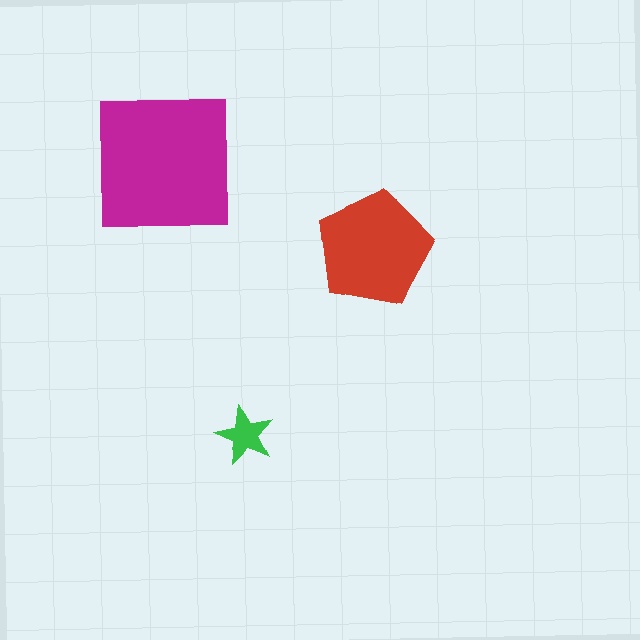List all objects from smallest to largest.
The green star, the red pentagon, the magenta square.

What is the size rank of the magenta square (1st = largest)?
1st.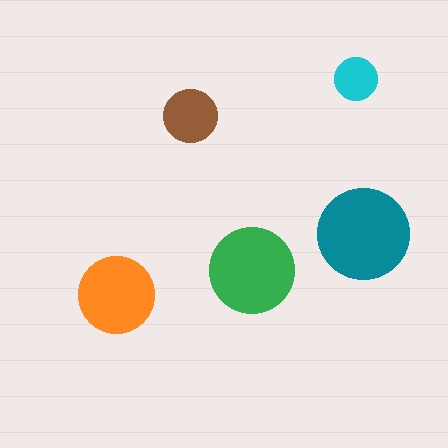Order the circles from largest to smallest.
the teal one, the green one, the orange one, the brown one, the cyan one.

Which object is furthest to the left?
The orange circle is leftmost.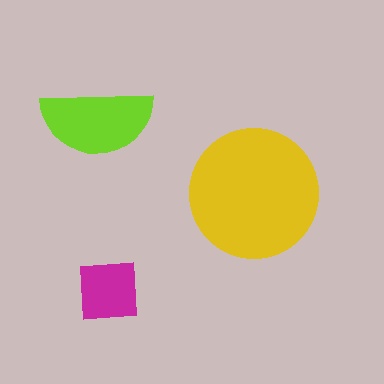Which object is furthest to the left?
The lime semicircle is leftmost.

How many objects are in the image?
There are 3 objects in the image.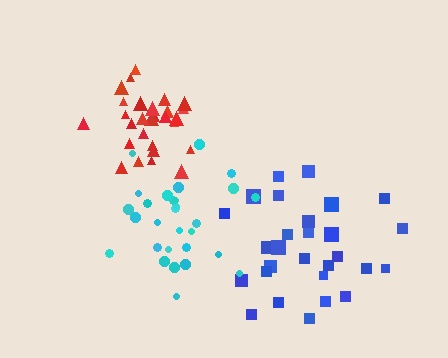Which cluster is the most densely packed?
Red.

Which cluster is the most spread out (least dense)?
Blue.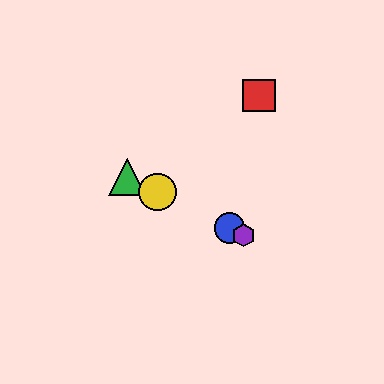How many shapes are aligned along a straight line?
4 shapes (the blue circle, the green triangle, the yellow circle, the purple hexagon) are aligned along a straight line.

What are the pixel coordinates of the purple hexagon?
The purple hexagon is at (244, 235).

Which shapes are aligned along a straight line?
The blue circle, the green triangle, the yellow circle, the purple hexagon are aligned along a straight line.